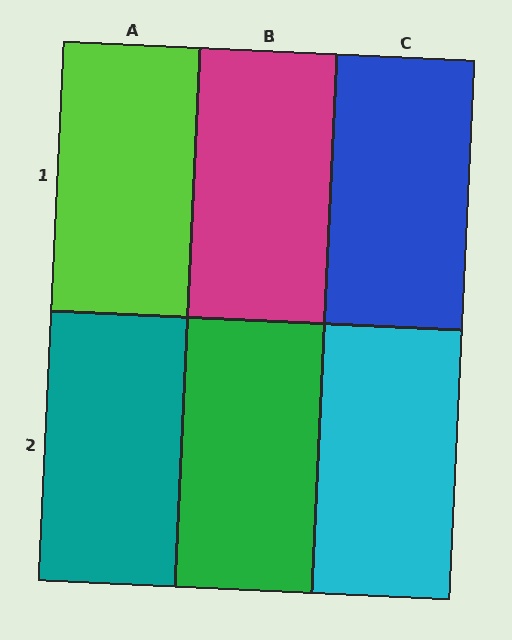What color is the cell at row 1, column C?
Blue.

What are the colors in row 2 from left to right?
Teal, green, cyan.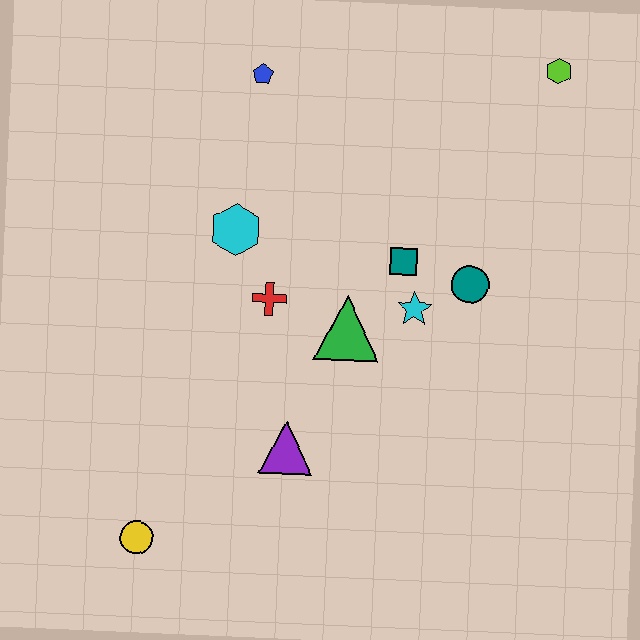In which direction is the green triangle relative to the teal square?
The green triangle is below the teal square.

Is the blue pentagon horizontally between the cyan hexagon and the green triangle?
Yes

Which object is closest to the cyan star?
The teal square is closest to the cyan star.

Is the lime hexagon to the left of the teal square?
No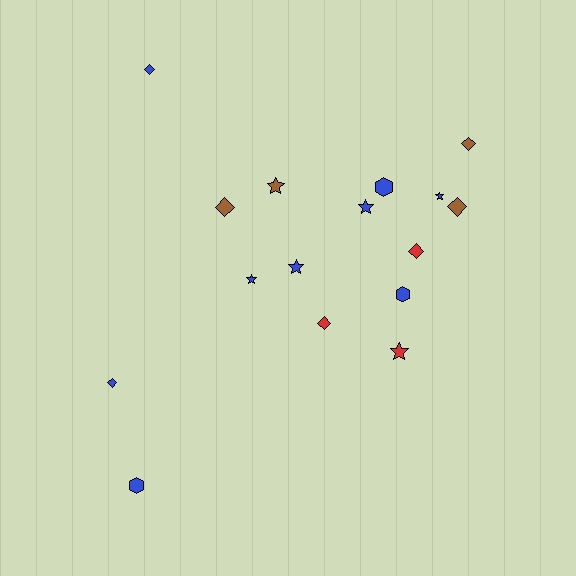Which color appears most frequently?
Blue, with 9 objects.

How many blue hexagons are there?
There are 3 blue hexagons.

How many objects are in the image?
There are 16 objects.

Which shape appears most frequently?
Diamond, with 7 objects.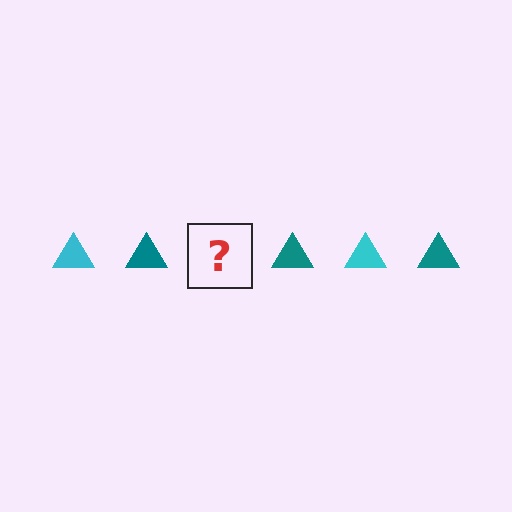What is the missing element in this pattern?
The missing element is a cyan triangle.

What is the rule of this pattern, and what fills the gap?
The rule is that the pattern cycles through cyan, teal triangles. The gap should be filled with a cyan triangle.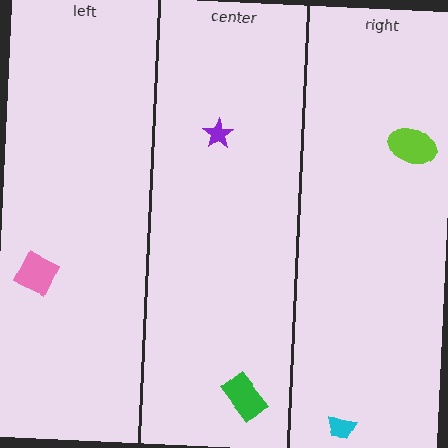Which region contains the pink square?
The left region.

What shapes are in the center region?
The green rectangle, the purple star.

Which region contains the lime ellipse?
The right region.